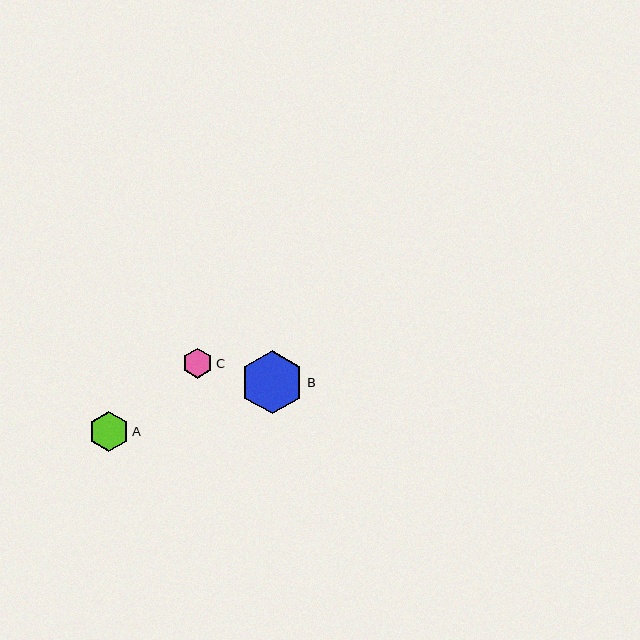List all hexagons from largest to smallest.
From largest to smallest: B, A, C.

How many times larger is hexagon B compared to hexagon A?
Hexagon B is approximately 1.6 times the size of hexagon A.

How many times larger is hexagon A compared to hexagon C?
Hexagon A is approximately 1.3 times the size of hexagon C.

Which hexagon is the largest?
Hexagon B is the largest with a size of approximately 63 pixels.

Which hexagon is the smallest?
Hexagon C is the smallest with a size of approximately 30 pixels.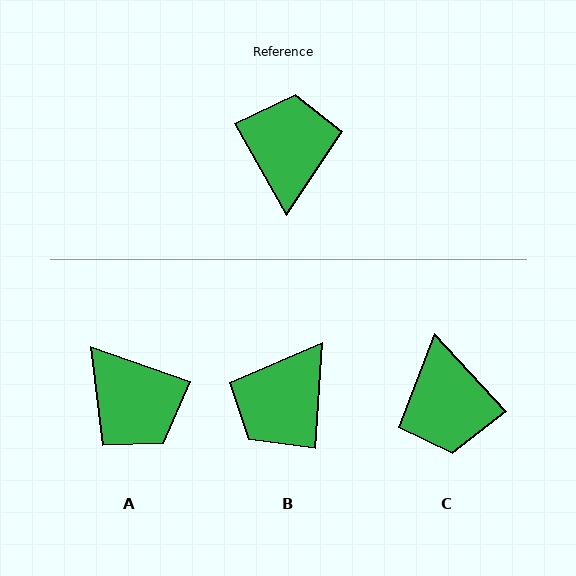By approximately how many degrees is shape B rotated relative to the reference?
Approximately 147 degrees counter-clockwise.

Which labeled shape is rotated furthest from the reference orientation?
C, about 167 degrees away.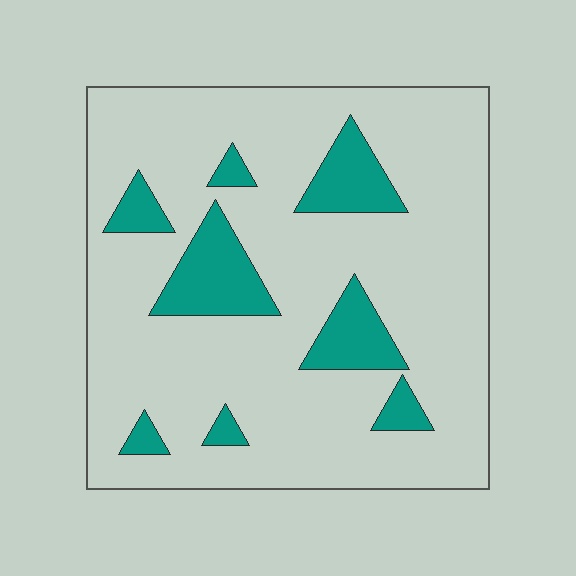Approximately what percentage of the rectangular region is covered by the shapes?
Approximately 15%.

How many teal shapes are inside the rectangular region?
8.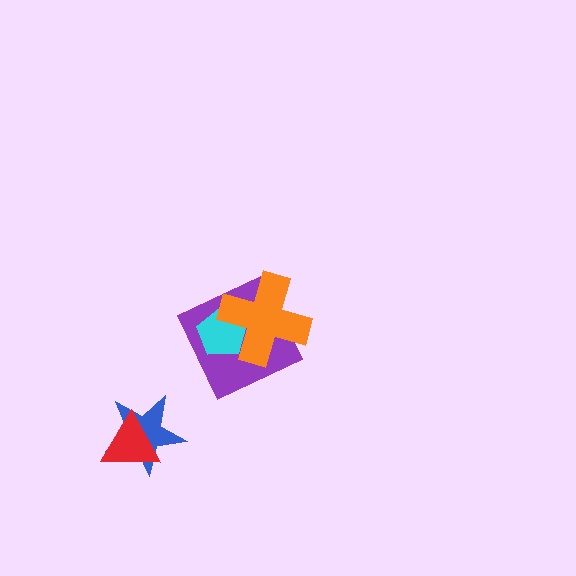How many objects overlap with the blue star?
1 object overlaps with the blue star.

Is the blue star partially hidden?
Yes, it is partially covered by another shape.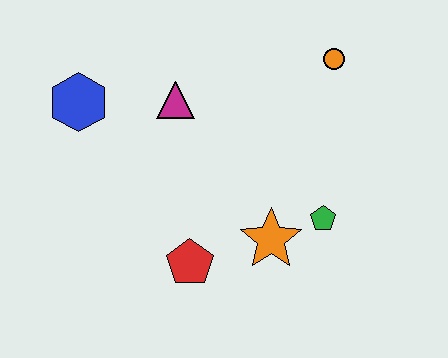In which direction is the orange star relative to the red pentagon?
The orange star is to the right of the red pentagon.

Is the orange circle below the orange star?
No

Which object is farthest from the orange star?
The blue hexagon is farthest from the orange star.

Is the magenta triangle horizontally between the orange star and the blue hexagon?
Yes